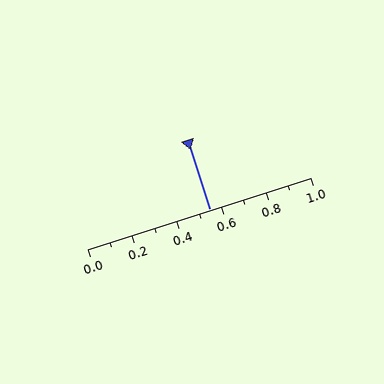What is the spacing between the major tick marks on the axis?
The major ticks are spaced 0.2 apart.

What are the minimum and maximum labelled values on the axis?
The axis runs from 0.0 to 1.0.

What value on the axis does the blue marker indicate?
The marker indicates approximately 0.55.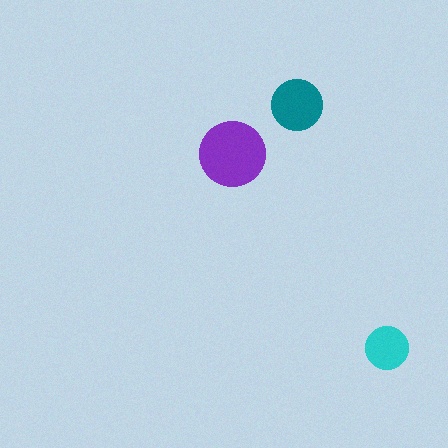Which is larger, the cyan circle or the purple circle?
The purple one.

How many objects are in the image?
There are 3 objects in the image.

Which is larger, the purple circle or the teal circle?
The purple one.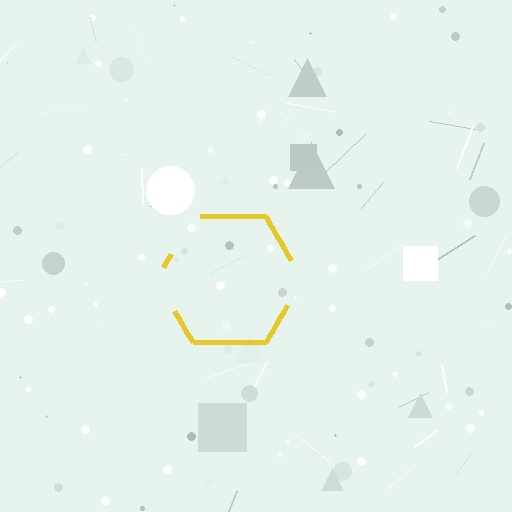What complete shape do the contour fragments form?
The contour fragments form a hexagon.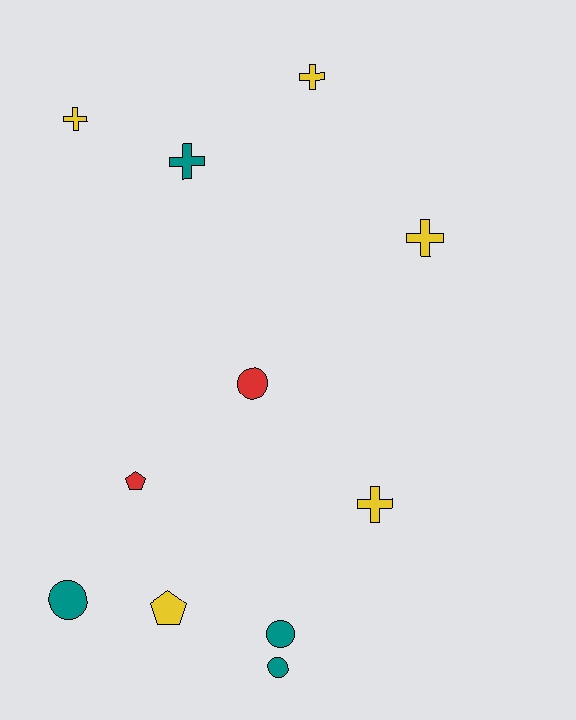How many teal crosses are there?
There is 1 teal cross.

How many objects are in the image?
There are 11 objects.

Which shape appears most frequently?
Cross, with 5 objects.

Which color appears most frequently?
Yellow, with 5 objects.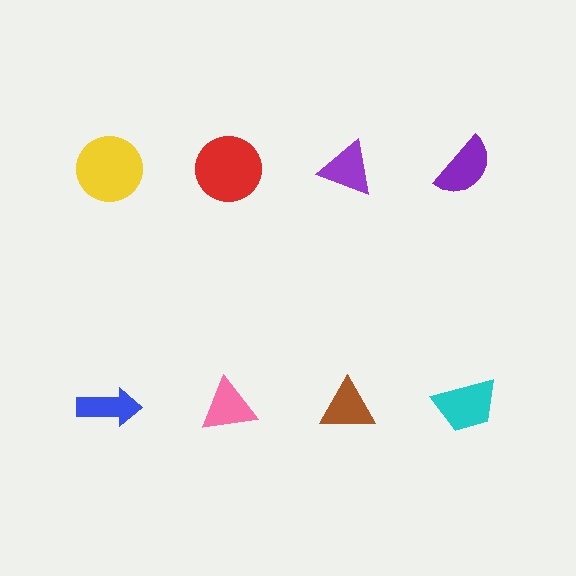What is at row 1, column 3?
A purple triangle.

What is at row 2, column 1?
A blue arrow.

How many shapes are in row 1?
4 shapes.